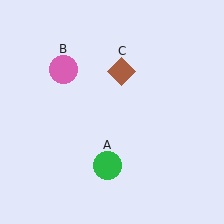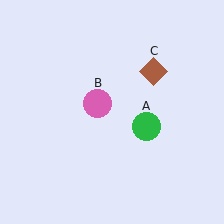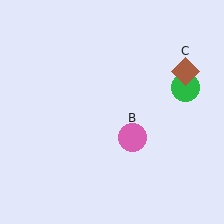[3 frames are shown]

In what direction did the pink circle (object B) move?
The pink circle (object B) moved down and to the right.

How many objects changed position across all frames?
3 objects changed position: green circle (object A), pink circle (object B), brown diamond (object C).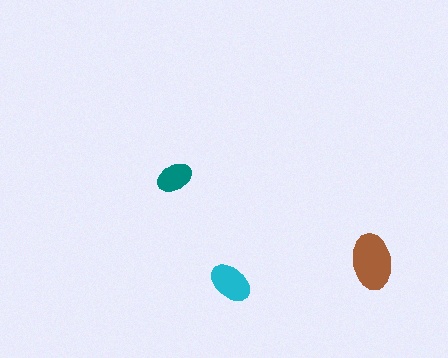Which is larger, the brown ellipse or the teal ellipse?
The brown one.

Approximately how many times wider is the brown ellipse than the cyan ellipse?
About 1.5 times wider.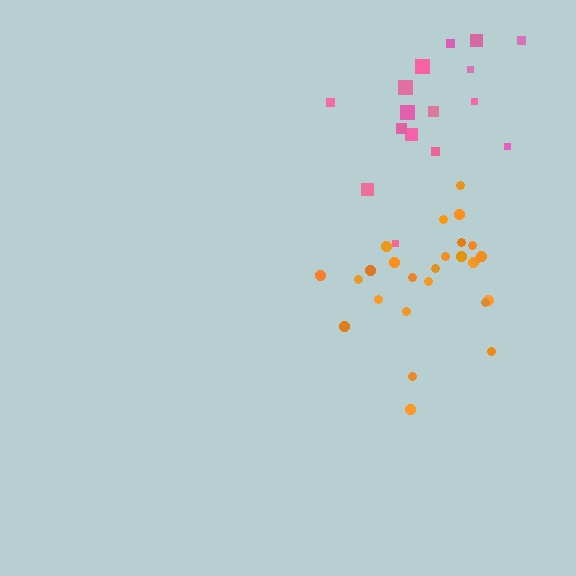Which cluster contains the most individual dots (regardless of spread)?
Orange (26).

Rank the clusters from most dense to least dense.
orange, pink.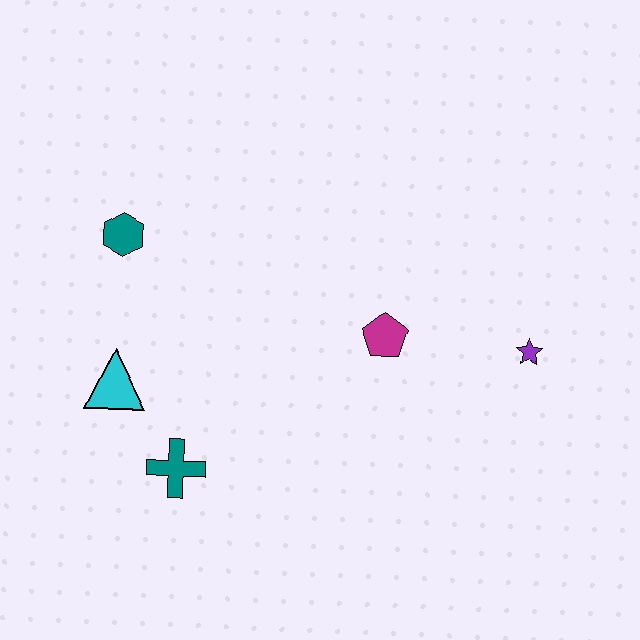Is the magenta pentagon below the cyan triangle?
No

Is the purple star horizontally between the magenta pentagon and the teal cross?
No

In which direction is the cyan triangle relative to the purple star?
The cyan triangle is to the left of the purple star.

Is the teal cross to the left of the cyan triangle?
No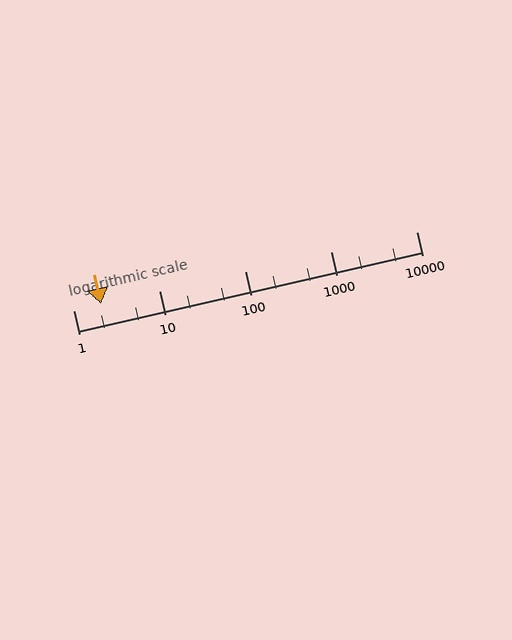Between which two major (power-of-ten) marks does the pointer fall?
The pointer is between 1 and 10.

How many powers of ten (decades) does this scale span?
The scale spans 4 decades, from 1 to 10000.